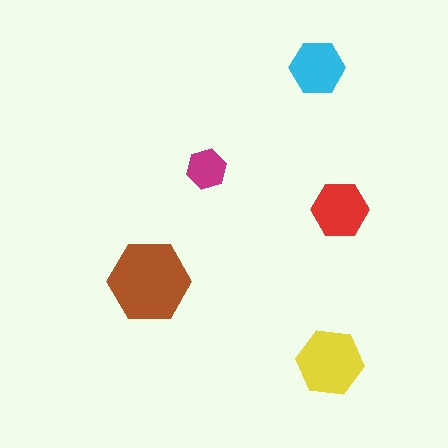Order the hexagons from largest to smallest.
the brown one, the yellow one, the red one, the cyan one, the magenta one.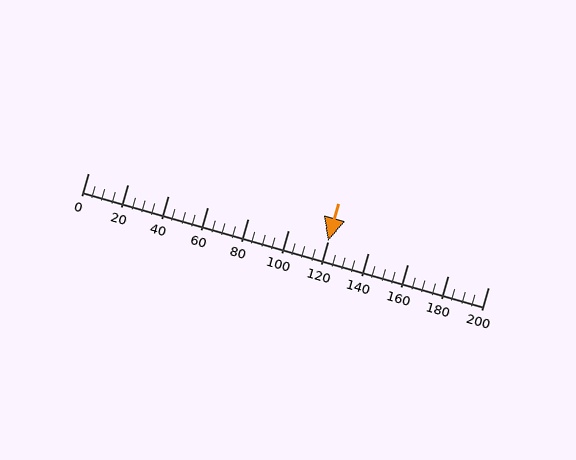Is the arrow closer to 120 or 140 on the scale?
The arrow is closer to 120.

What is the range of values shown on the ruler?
The ruler shows values from 0 to 200.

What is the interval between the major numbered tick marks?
The major tick marks are spaced 20 units apart.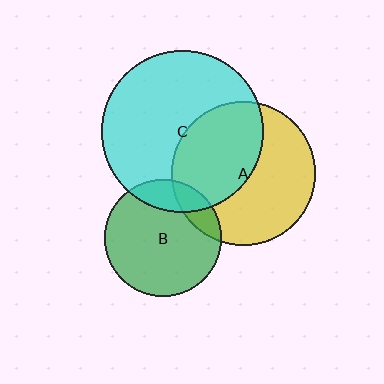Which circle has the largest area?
Circle C (cyan).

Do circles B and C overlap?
Yes.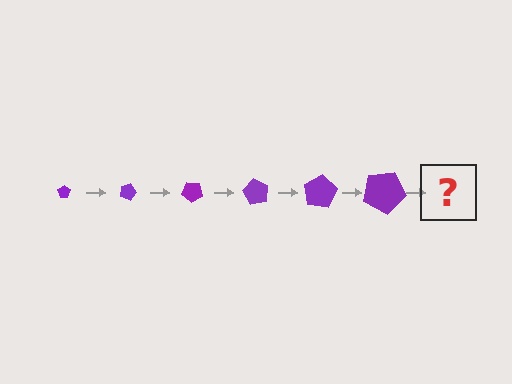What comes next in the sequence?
The next element should be a pentagon, larger than the previous one and rotated 120 degrees from the start.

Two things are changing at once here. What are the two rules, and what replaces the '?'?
The two rules are that the pentagon grows larger each step and it rotates 20 degrees each step. The '?' should be a pentagon, larger than the previous one and rotated 120 degrees from the start.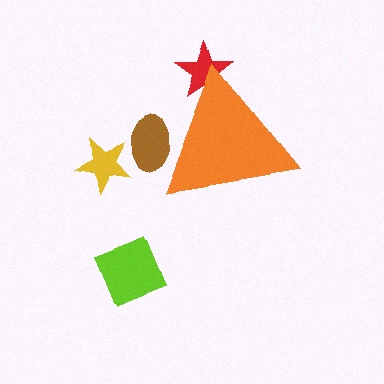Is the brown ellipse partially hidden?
Yes, the brown ellipse is partially hidden behind the orange triangle.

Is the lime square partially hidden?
No, the lime square is fully visible.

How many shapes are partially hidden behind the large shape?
2 shapes are partially hidden.